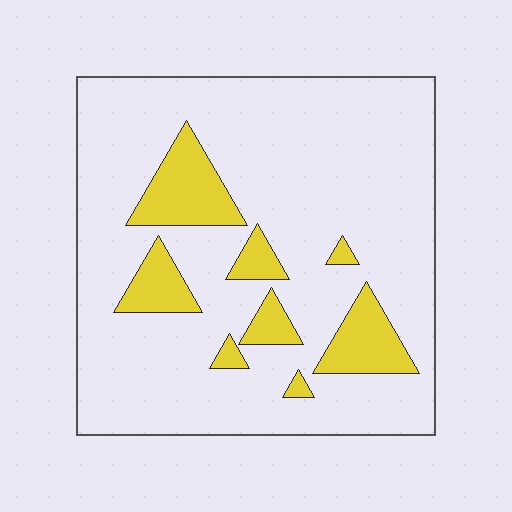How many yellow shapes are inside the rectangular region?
8.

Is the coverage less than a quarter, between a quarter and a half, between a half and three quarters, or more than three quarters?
Less than a quarter.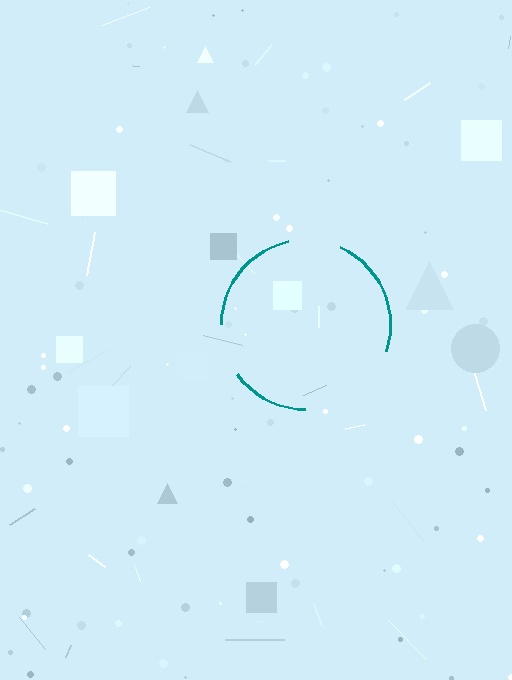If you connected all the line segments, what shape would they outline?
They would outline a circle.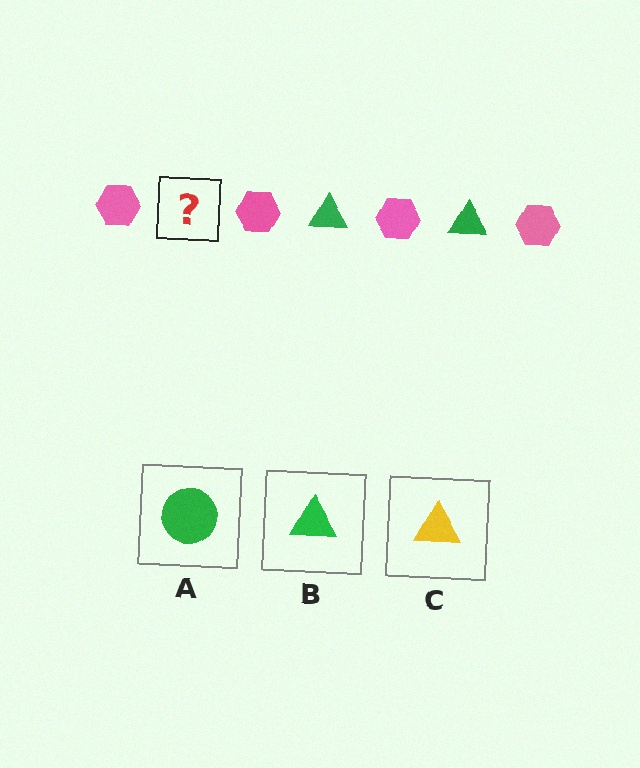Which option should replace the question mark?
Option B.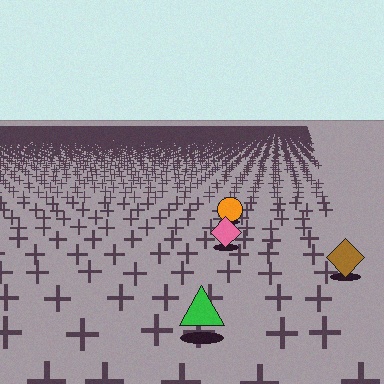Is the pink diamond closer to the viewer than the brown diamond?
No. The brown diamond is closer — you can tell from the texture gradient: the ground texture is coarser near it.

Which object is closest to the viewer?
The green triangle is closest. The texture marks near it are larger and more spread out.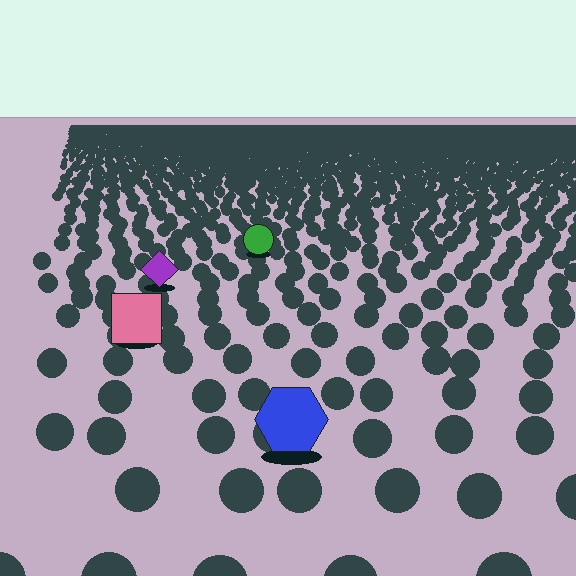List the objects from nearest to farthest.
From nearest to farthest: the blue hexagon, the pink square, the purple diamond, the green circle.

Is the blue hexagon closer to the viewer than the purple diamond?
Yes. The blue hexagon is closer — you can tell from the texture gradient: the ground texture is coarser near it.